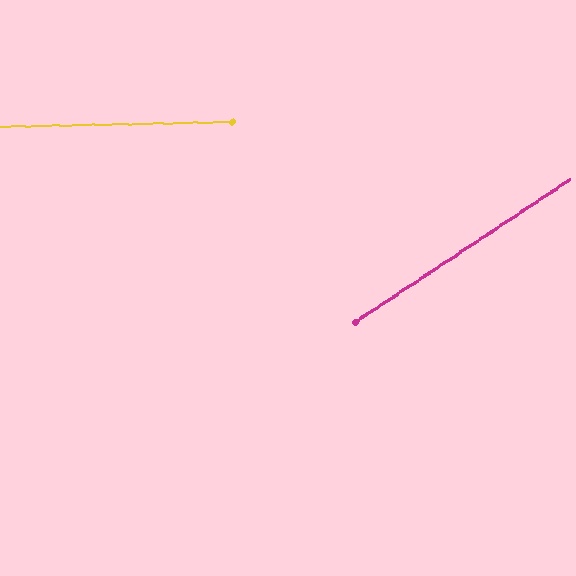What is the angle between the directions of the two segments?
Approximately 32 degrees.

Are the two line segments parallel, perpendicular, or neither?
Neither parallel nor perpendicular — they differ by about 32°.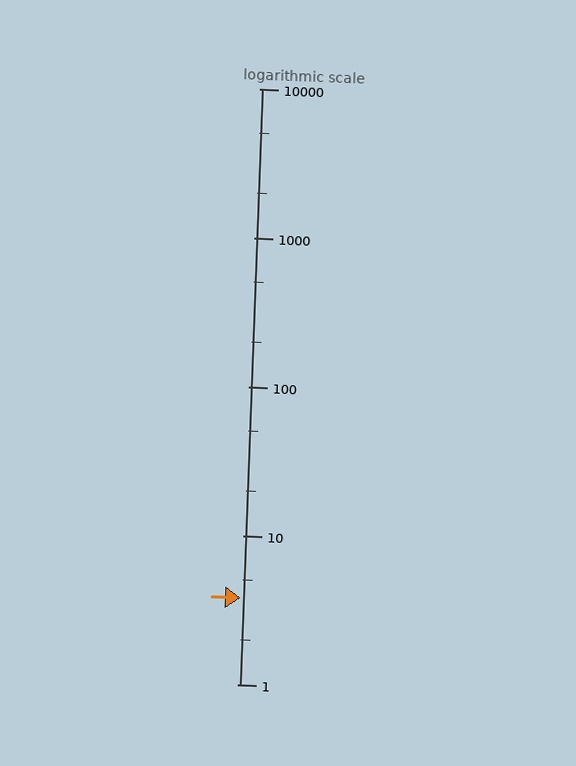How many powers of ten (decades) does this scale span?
The scale spans 4 decades, from 1 to 10000.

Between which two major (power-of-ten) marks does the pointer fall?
The pointer is between 1 and 10.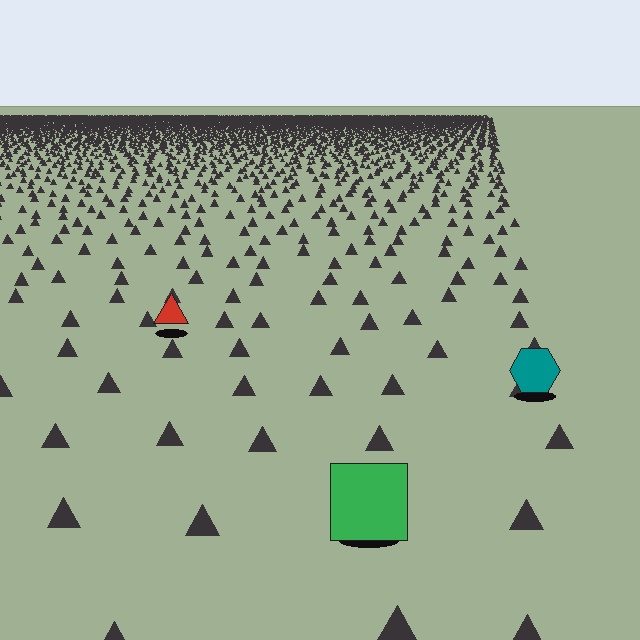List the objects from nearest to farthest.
From nearest to farthest: the green square, the teal hexagon, the red triangle.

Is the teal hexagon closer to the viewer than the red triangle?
Yes. The teal hexagon is closer — you can tell from the texture gradient: the ground texture is coarser near it.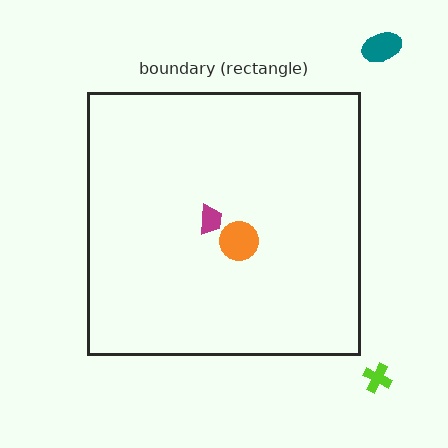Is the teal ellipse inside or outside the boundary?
Outside.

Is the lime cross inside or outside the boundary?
Outside.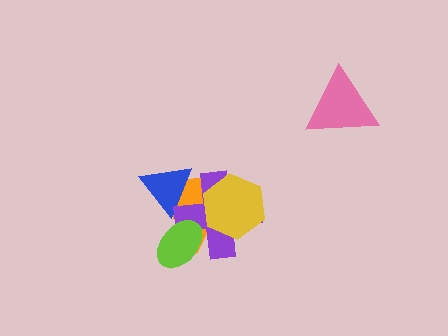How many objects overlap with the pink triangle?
0 objects overlap with the pink triangle.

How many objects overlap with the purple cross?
4 objects overlap with the purple cross.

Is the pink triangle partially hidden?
No, no other shape covers it.